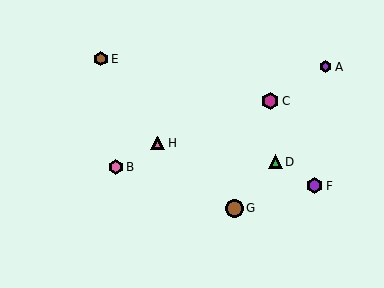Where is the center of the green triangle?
The center of the green triangle is at (275, 162).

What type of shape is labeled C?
Shape C is a magenta hexagon.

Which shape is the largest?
The brown circle (labeled G) is the largest.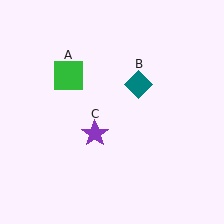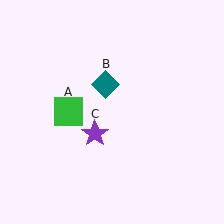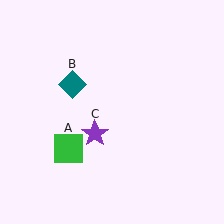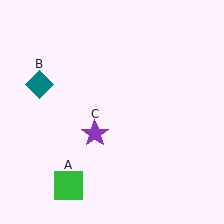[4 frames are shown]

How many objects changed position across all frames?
2 objects changed position: green square (object A), teal diamond (object B).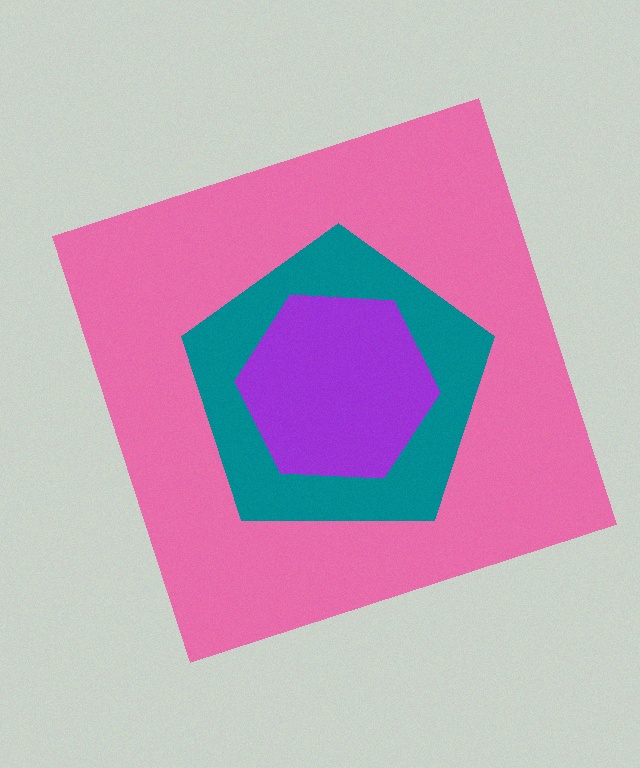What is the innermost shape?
The purple hexagon.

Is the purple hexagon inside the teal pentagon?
Yes.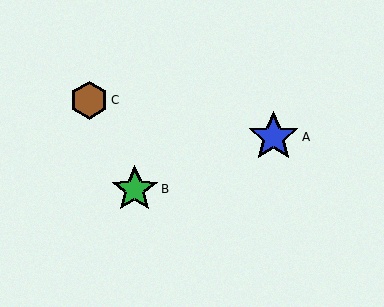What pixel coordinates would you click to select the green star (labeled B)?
Click at (135, 189) to select the green star B.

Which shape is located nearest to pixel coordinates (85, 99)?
The brown hexagon (labeled C) at (89, 100) is nearest to that location.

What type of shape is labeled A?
Shape A is a blue star.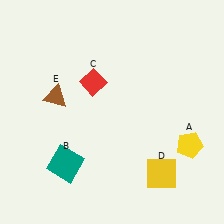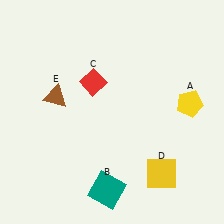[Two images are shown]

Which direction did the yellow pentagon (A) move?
The yellow pentagon (A) moved up.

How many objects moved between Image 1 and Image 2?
2 objects moved between the two images.